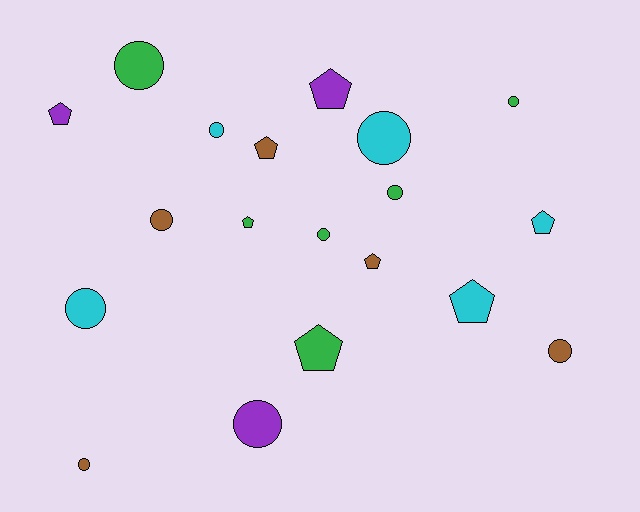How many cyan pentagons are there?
There are 2 cyan pentagons.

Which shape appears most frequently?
Circle, with 11 objects.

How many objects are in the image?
There are 19 objects.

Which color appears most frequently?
Green, with 6 objects.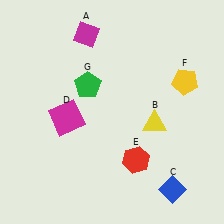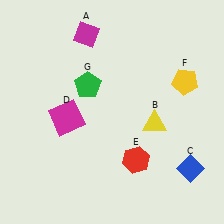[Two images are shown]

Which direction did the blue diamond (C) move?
The blue diamond (C) moved up.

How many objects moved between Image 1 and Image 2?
1 object moved between the two images.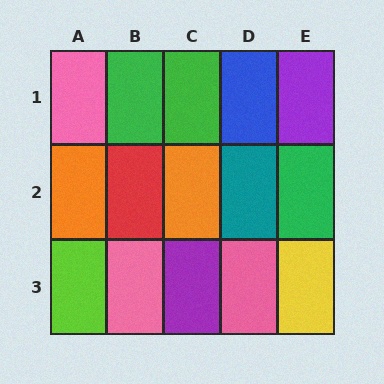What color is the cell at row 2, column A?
Orange.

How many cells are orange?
2 cells are orange.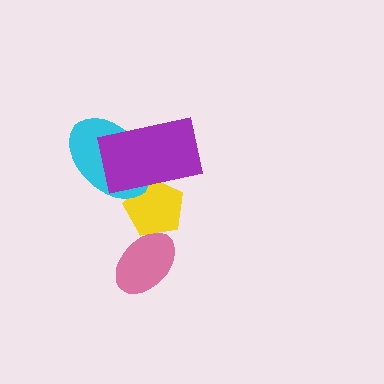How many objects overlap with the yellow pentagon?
3 objects overlap with the yellow pentagon.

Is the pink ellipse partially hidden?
Yes, it is partially covered by another shape.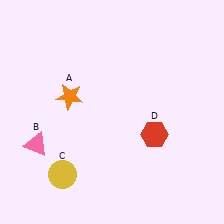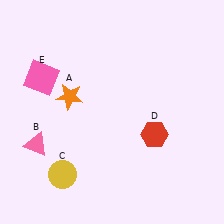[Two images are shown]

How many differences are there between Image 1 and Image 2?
There is 1 difference between the two images.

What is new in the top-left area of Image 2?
A pink square (E) was added in the top-left area of Image 2.